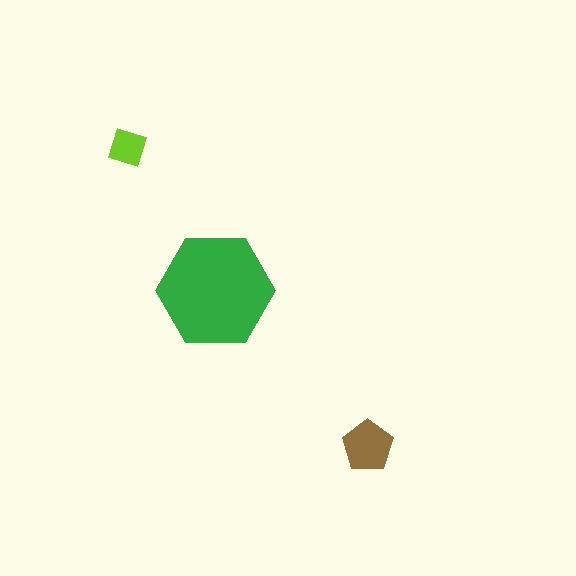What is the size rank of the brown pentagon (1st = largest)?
2nd.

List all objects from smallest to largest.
The lime diamond, the brown pentagon, the green hexagon.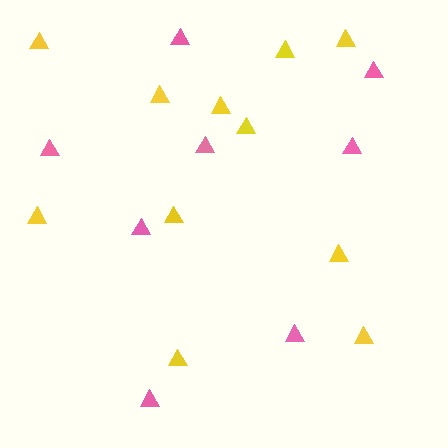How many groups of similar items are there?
There are 2 groups: one group of yellow triangles (11) and one group of pink triangles (8).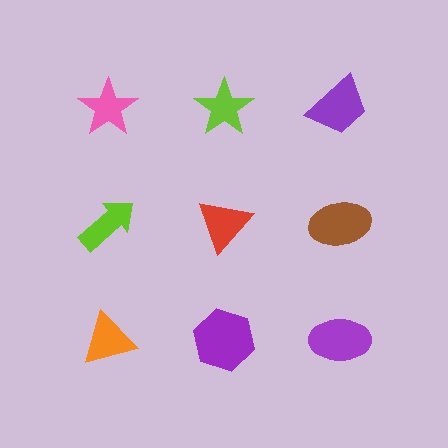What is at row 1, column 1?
A pink star.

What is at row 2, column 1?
A lime arrow.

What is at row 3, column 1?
An orange triangle.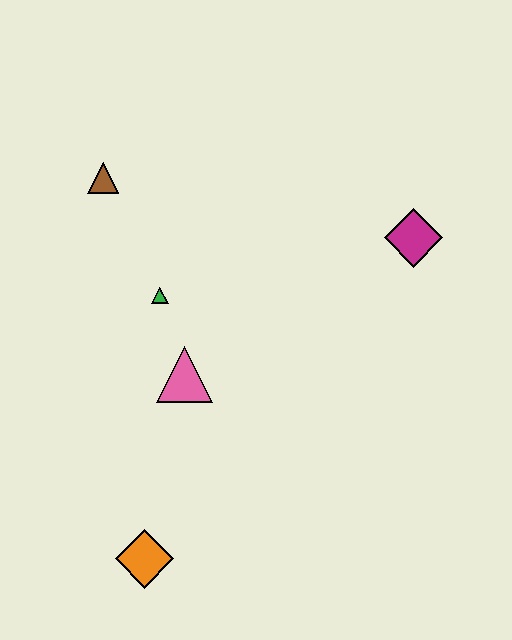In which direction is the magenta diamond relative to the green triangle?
The magenta diamond is to the right of the green triangle.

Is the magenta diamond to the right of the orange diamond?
Yes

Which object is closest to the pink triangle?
The green triangle is closest to the pink triangle.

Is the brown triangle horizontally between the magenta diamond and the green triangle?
No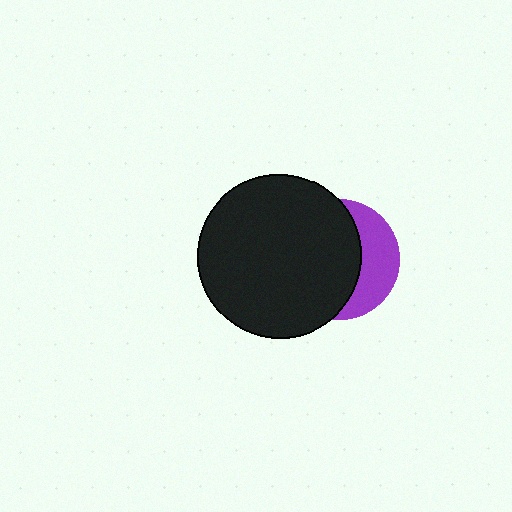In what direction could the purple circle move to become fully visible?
The purple circle could move right. That would shift it out from behind the black circle entirely.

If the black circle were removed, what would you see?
You would see the complete purple circle.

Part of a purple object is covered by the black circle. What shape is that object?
It is a circle.